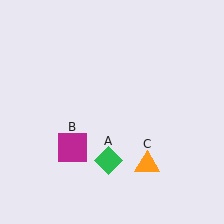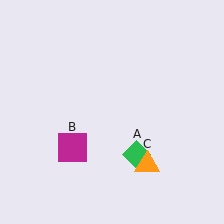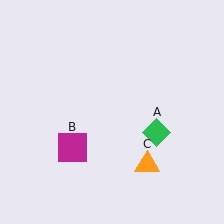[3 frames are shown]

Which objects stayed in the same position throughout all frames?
Magenta square (object B) and orange triangle (object C) remained stationary.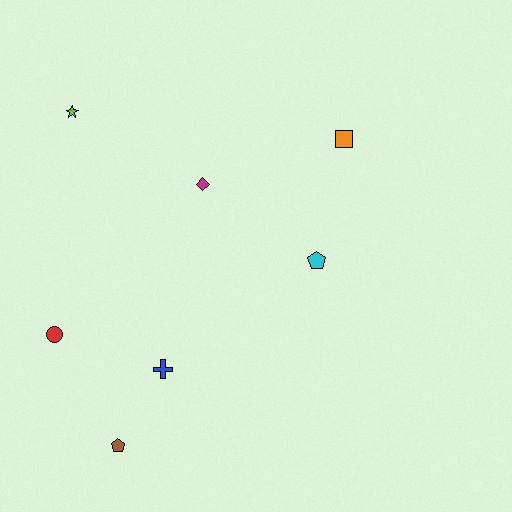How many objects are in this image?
There are 7 objects.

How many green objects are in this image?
There are no green objects.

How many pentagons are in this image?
There are 2 pentagons.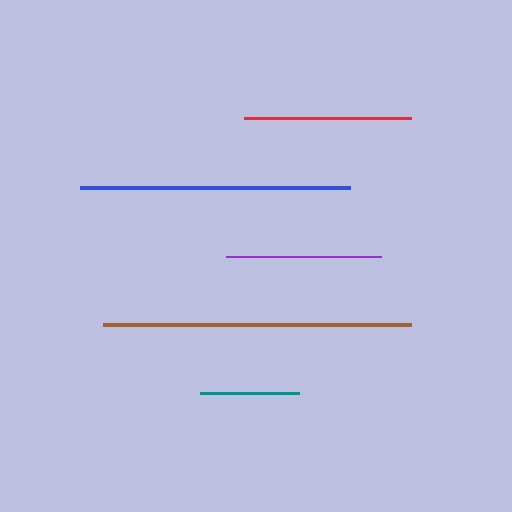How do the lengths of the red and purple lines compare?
The red and purple lines are approximately the same length.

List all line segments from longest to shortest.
From longest to shortest: brown, blue, red, purple, teal.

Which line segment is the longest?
The brown line is the longest at approximately 308 pixels.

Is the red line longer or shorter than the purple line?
The red line is longer than the purple line.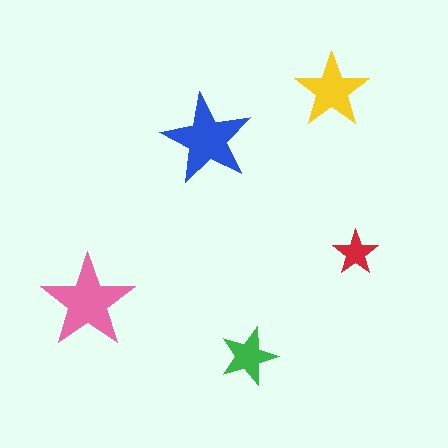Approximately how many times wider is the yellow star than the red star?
About 1.5 times wider.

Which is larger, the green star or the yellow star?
The yellow one.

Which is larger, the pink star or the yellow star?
The pink one.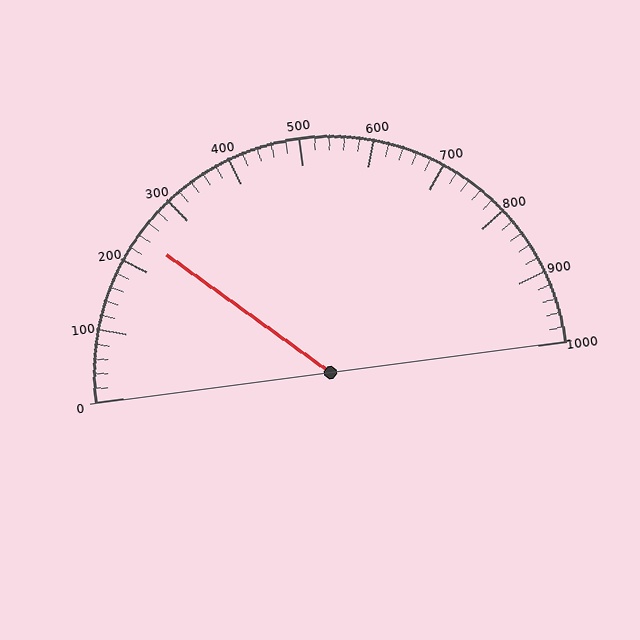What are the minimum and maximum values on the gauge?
The gauge ranges from 0 to 1000.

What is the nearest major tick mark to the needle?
The nearest major tick mark is 200.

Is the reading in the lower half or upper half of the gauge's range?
The reading is in the lower half of the range (0 to 1000).